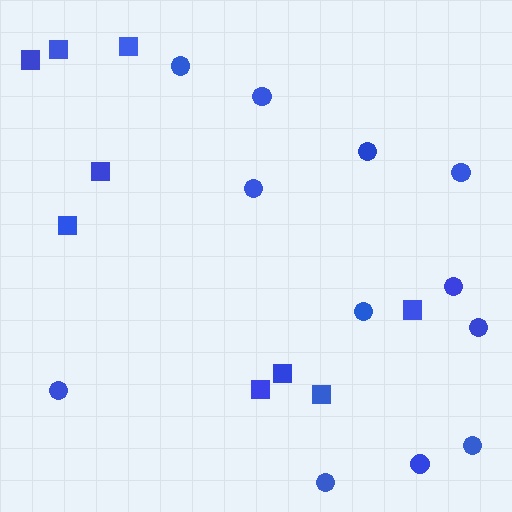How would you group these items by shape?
There are 2 groups: one group of circles (12) and one group of squares (9).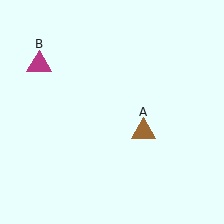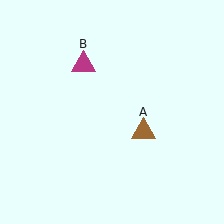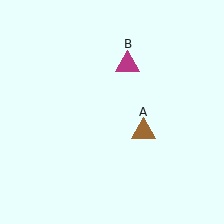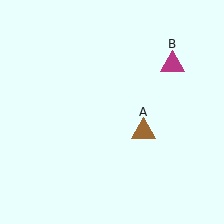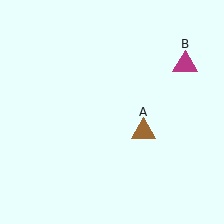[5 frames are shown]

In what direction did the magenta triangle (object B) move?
The magenta triangle (object B) moved right.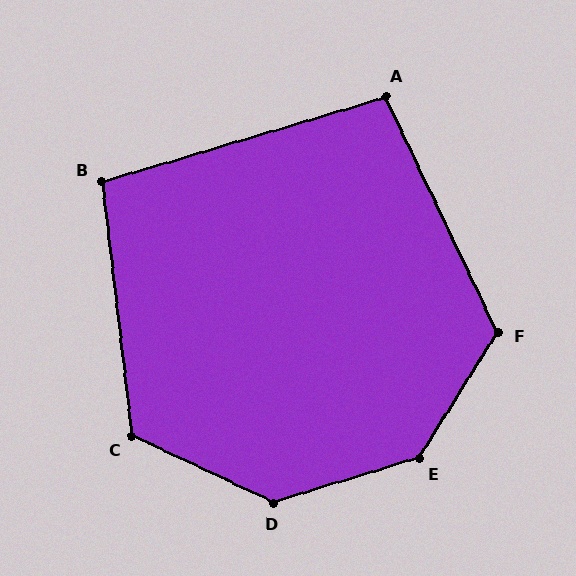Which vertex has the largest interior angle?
E, at approximately 139 degrees.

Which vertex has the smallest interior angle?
A, at approximately 99 degrees.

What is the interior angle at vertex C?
Approximately 122 degrees (obtuse).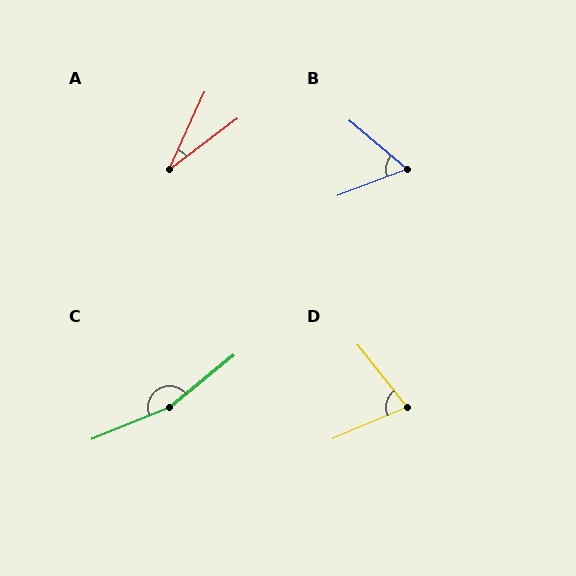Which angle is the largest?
C, at approximately 163 degrees.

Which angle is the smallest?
A, at approximately 28 degrees.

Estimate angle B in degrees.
Approximately 61 degrees.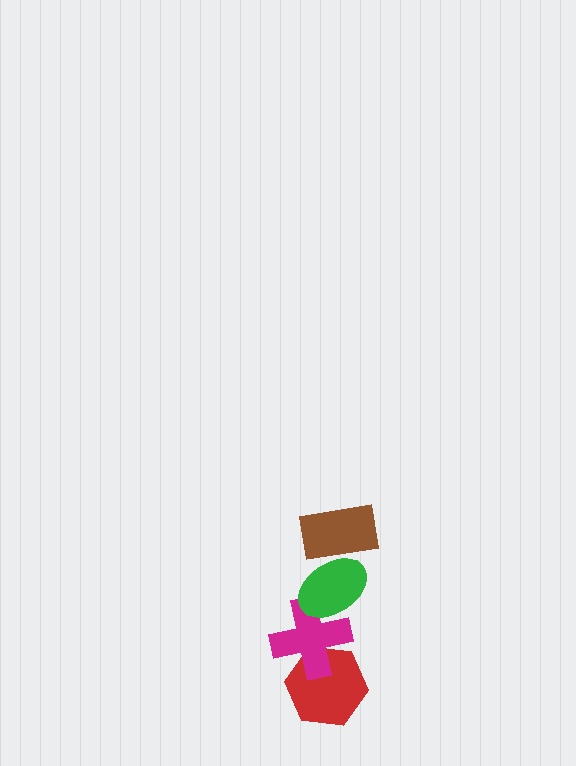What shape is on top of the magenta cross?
The green ellipse is on top of the magenta cross.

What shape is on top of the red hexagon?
The magenta cross is on top of the red hexagon.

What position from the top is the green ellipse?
The green ellipse is 2nd from the top.